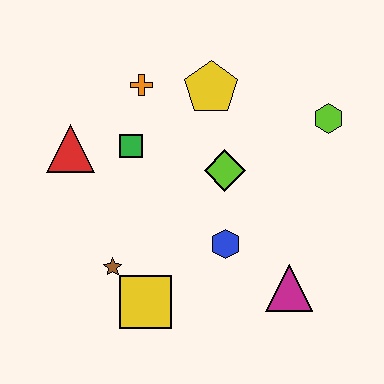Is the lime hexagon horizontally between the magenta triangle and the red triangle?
No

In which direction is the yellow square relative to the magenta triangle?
The yellow square is to the left of the magenta triangle.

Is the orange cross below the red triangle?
No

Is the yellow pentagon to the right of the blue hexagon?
No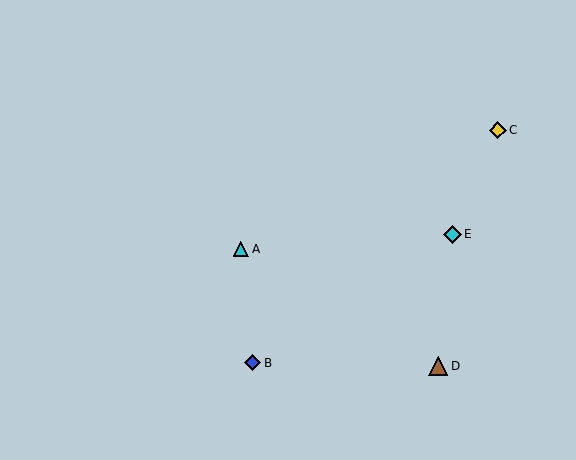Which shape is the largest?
The brown triangle (labeled D) is the largest.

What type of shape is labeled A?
Shape A is a cyan triangle.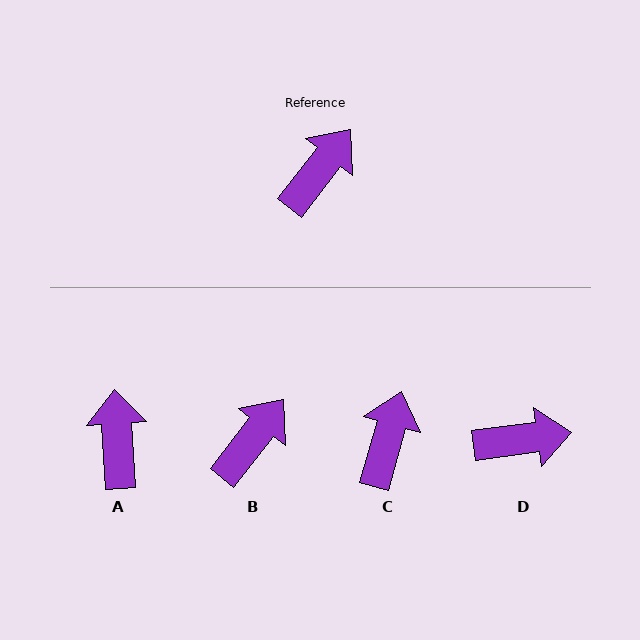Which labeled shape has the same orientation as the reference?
B.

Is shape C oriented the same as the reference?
No, it is off by about 22 degrees.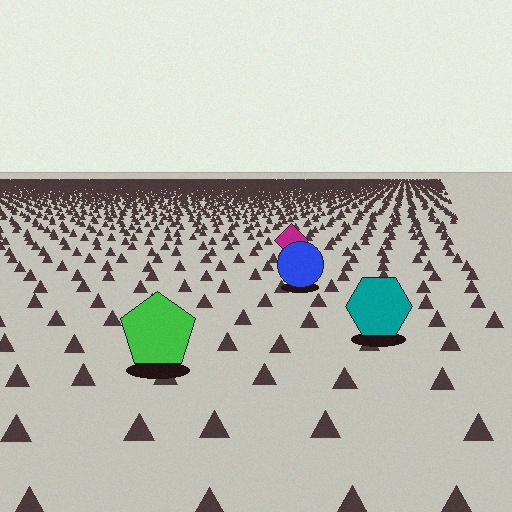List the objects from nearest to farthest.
From nearest to farthest: the green pentagon, the teal hexagon, the blue circle, the magenta diamond.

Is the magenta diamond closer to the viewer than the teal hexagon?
No. The teal hexagon is closer — you can tell from the texture gradient: the ground texture is coarser near it.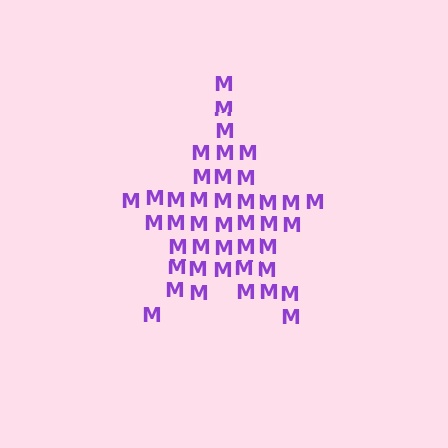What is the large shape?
The large shape is a star.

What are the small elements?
The small elements are letter M's.